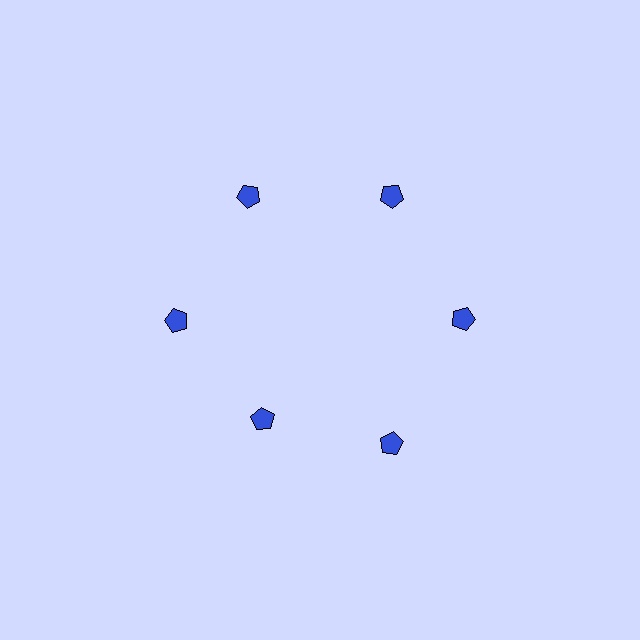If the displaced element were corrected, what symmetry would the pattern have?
It would have 6-fold rotational symmetry — the pattern would map onto itself every 60 degrees.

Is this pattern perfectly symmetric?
No. The 6 blue pentagons are arranged in a ring, but one element near the 7 o'clock position is pulled inward toward the center, breaking the 6-fold rotational symmetry.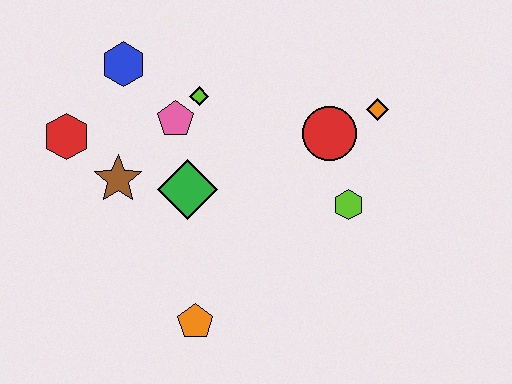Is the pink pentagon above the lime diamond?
No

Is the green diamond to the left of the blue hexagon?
No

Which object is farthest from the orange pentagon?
The orange diamond is farthest from the orange pentagon.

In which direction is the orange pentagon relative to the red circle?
The orange pentagon is below the red circle.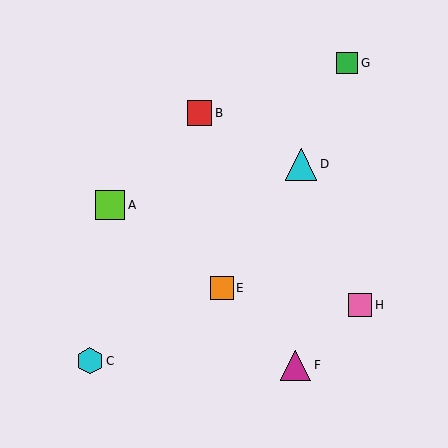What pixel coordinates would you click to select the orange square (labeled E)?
Click at (222, 288) to select the orange square E.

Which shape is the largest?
The cyan triangle (labeled D) is the largest.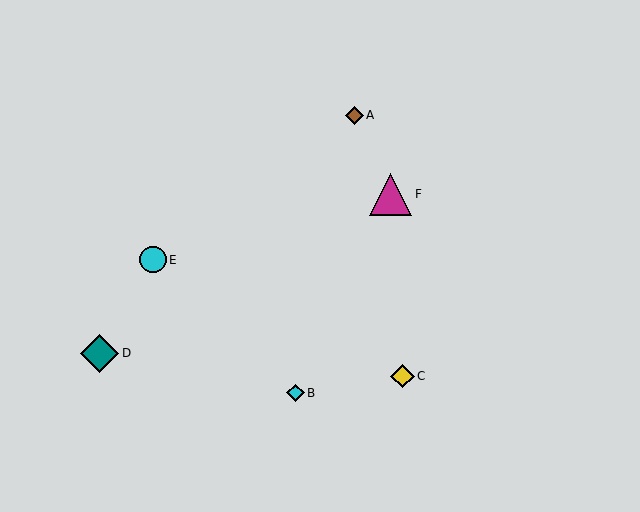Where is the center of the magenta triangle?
The center of the magenta triangle is at (391, 194).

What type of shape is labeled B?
Shape B is a cyan diamond.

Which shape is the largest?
The magenta triangle (labeled F) is the largest.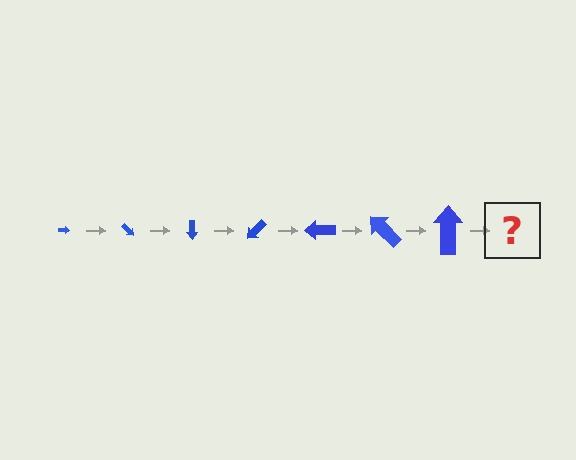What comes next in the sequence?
The next element should be an arrow, larger than the previous one and rotated 315 degrees from the start.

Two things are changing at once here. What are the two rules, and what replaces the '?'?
The two rules are that the arrow grows larger each step and it rotates 45 degrees each step. The '?' should be an arrow, larger than the previous one and rotated 315 degrees from the start.